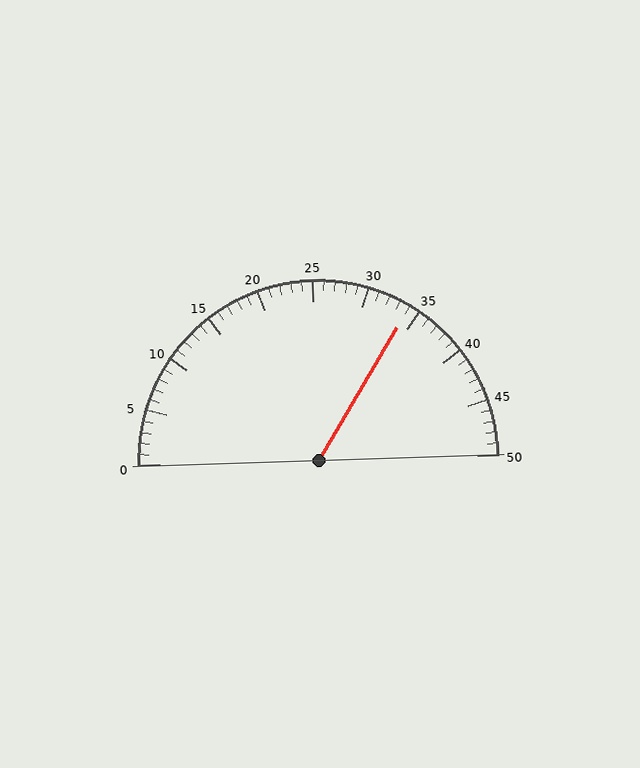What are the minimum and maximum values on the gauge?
The gauge ranges from 0 to 50.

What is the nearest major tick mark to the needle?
The nearest major tick mark is 35.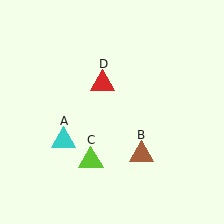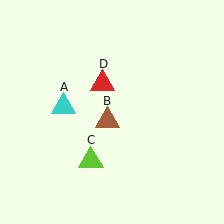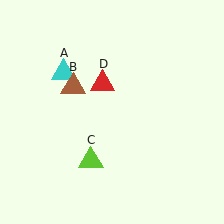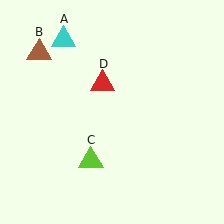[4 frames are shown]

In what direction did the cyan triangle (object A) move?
The cyan triangle (object A) moved up.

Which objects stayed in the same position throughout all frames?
Lime triangle (object C) and red triangle (object D) remained stationary.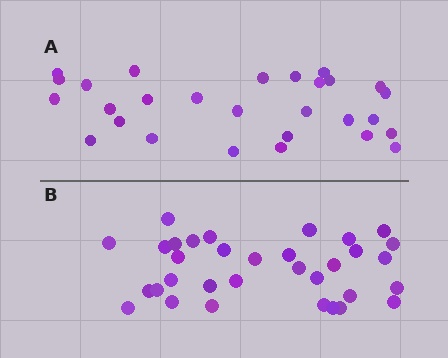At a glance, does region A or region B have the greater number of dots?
Region B (the bottom region) has more dots.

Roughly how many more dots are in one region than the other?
Region B has about 5 more dots than region A.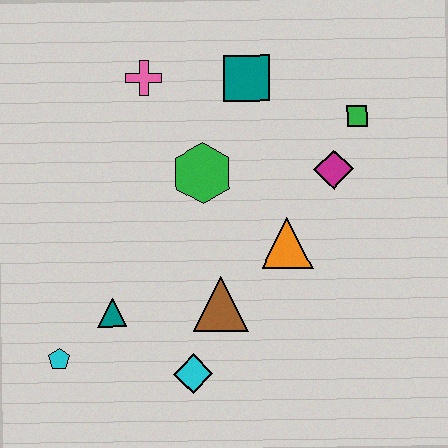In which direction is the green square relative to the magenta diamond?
The green square is above the magenta diamond.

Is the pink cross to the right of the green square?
No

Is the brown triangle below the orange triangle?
Yes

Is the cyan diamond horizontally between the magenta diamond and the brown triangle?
No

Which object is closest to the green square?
The magenta diamond is closest to the green square.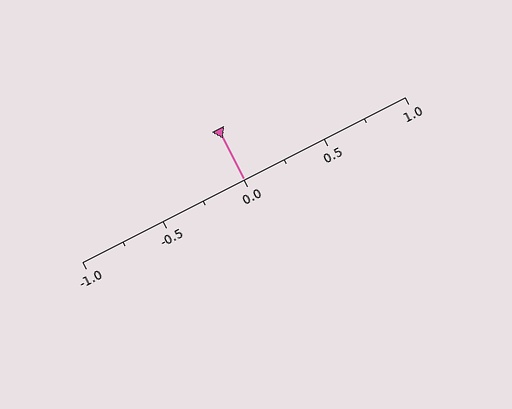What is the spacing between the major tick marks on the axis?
The major ticks are spaced 0.5 apart.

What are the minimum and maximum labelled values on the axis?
The axis runs from -1.0 to 1.0.